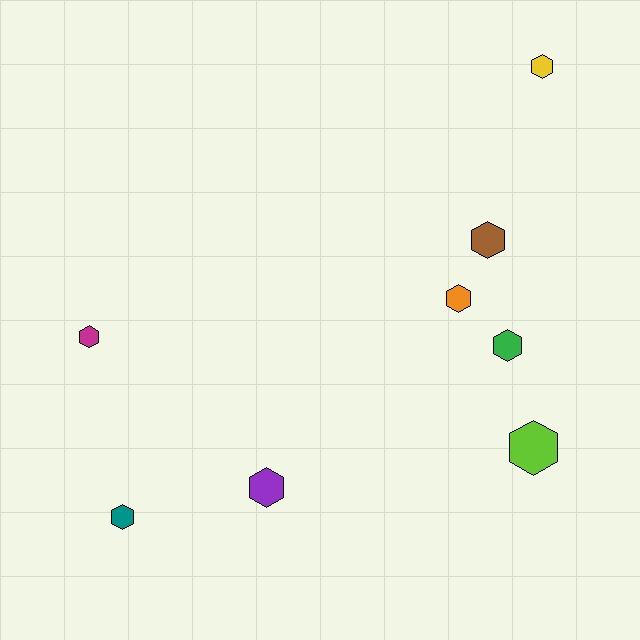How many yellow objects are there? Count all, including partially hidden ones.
There is 1 yellow object.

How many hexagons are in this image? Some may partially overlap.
There are 8 hexagons.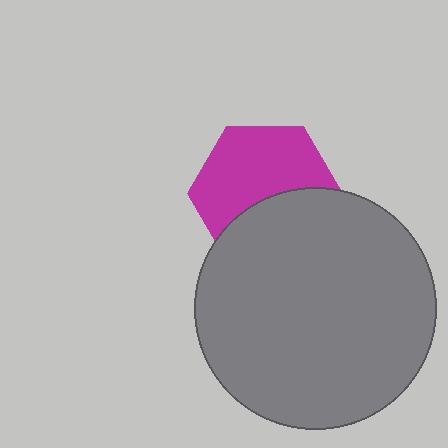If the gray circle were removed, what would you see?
You would see the complete magenta hexagon.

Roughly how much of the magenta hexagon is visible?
About half of it is visible (roughly 59%).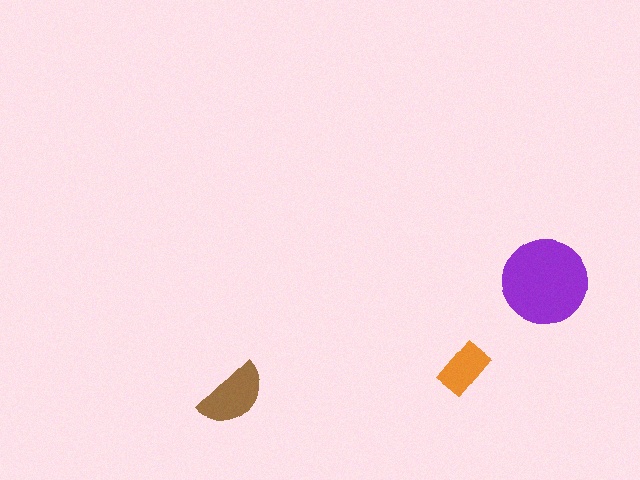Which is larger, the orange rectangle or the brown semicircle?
The brown semicircle.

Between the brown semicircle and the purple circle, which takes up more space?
The purple circle.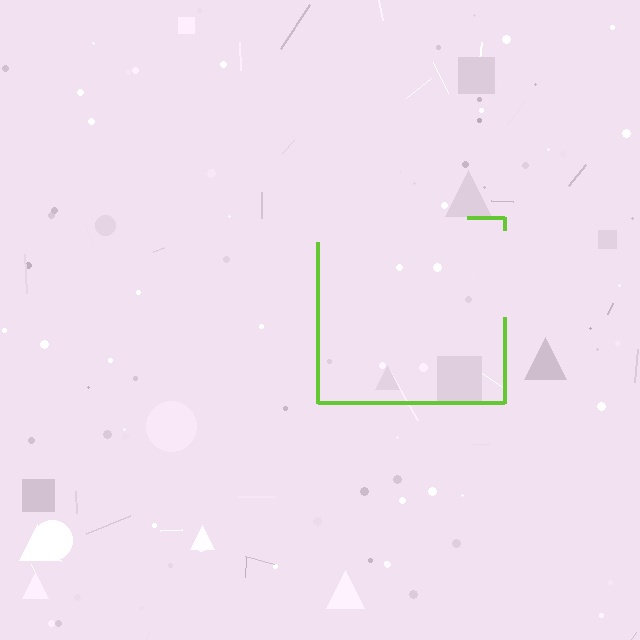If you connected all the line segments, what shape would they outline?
They would outline a square.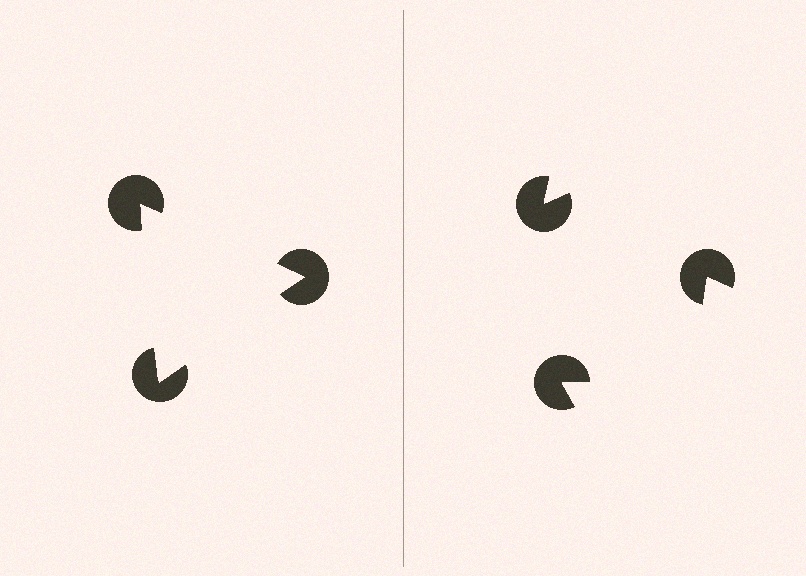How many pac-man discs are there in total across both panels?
6 — 3 on each side.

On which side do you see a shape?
An illusory triangle appears on the left side. On the right side the wedge cuts are rotated, so no coherent shape forms.